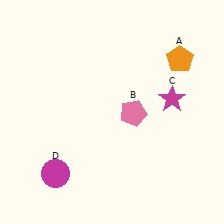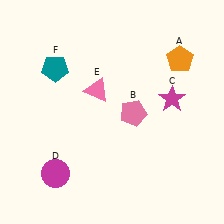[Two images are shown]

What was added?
A pink triangle (E), a teal pentagon (F) were added in Image 2.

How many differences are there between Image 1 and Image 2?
There are 2 differences between the two images.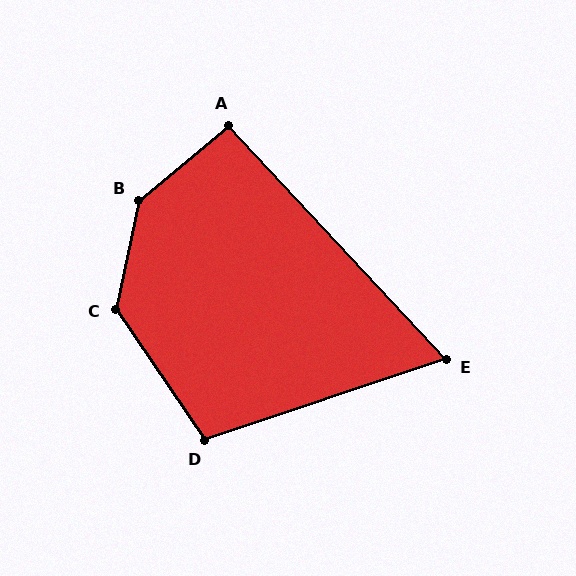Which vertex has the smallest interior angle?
E, at approximately 66 degrees.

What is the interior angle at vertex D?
Approximately 106 degrees (obtuse).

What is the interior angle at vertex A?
Approximately 93 degrees (approximately right).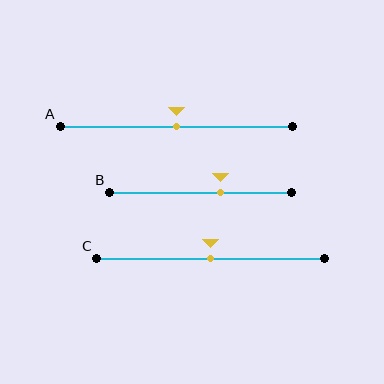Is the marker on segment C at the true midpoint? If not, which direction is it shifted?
Yes, the marker on segment C is at the true midpoint.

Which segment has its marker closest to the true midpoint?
Segment A has its marker closest to the true midpoint.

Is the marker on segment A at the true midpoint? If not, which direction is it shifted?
Yes, the marker on segment A is at the true midpoint.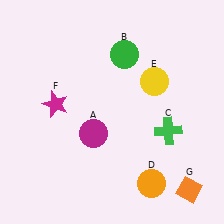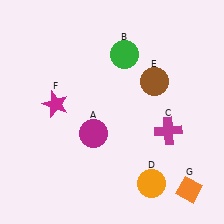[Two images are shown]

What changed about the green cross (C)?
In Image 1, C is green. In Image 2, it changed to magenta.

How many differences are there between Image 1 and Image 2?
There are 2 differences between the two images.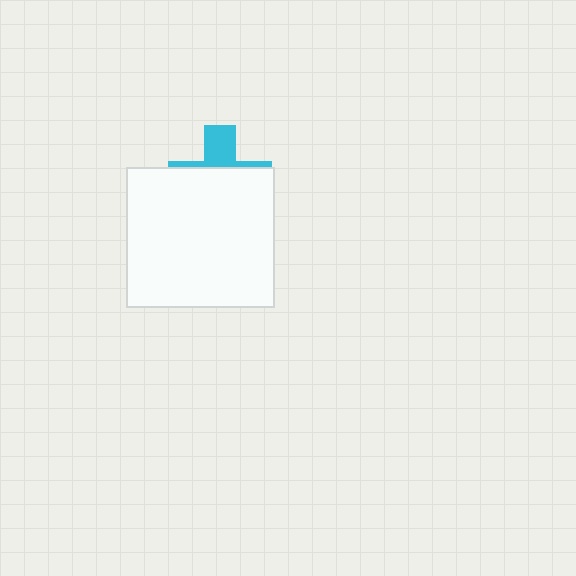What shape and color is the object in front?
The object in front is a white rectangle.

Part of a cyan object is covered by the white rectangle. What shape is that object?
It is a cross.